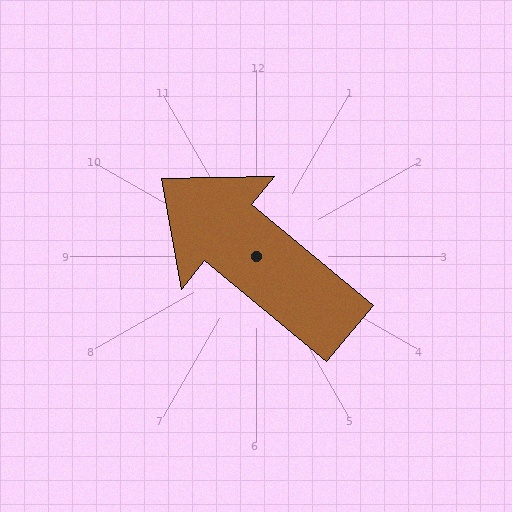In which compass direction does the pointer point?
Northwest.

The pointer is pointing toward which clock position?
Roughly 10 o'clock.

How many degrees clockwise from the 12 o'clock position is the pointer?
Approximately 310 degrees.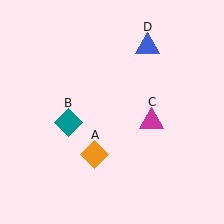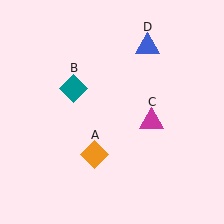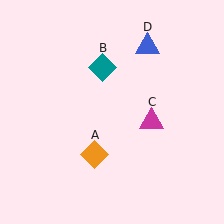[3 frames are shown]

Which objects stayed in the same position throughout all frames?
Orange diamond (object A) and magenta triangle (object C) and blue triangle (object D) remained stationary.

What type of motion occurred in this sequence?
The teal diamond (object B) rotated clockwise around the center of the scene.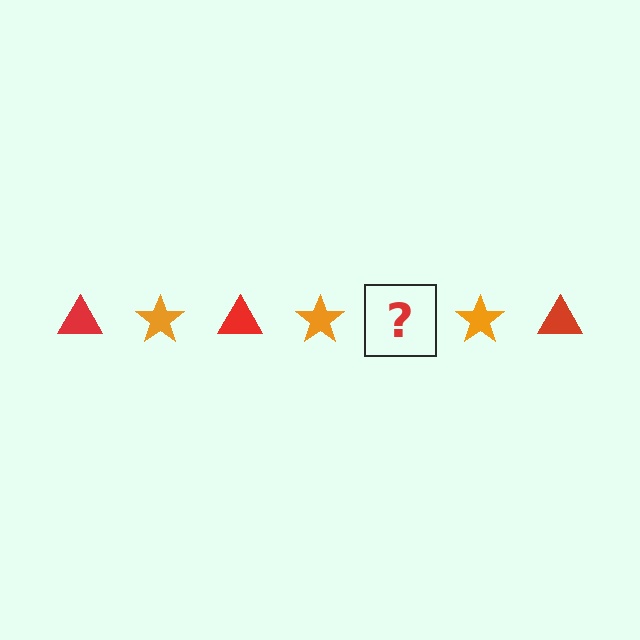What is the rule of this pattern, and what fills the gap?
The rule is that the pattern alternates between red triangle and orange star. The gap should be filled with a red triangle.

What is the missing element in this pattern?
The missing element is a red triangle.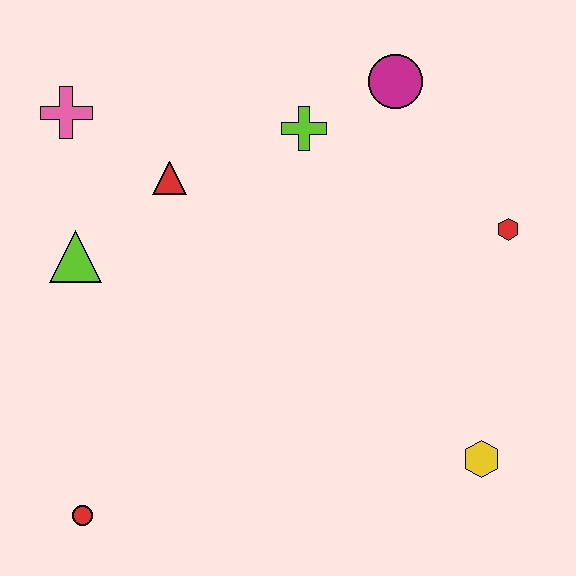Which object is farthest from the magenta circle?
The red circle is farthest from the magenta circle.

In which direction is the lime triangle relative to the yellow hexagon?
The lime triangle is to the left of the yellow hexagon.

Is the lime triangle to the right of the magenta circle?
No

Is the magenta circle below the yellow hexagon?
No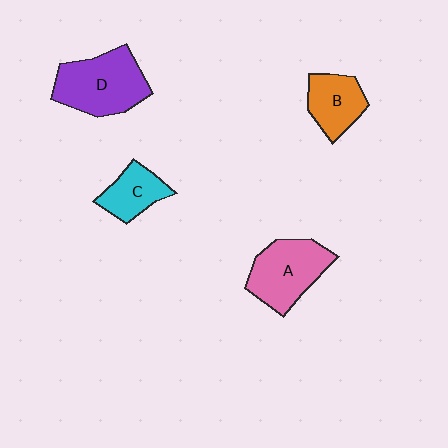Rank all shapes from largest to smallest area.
From largest to smallest: D (purple), A (pink), B (orange), C (cyan).